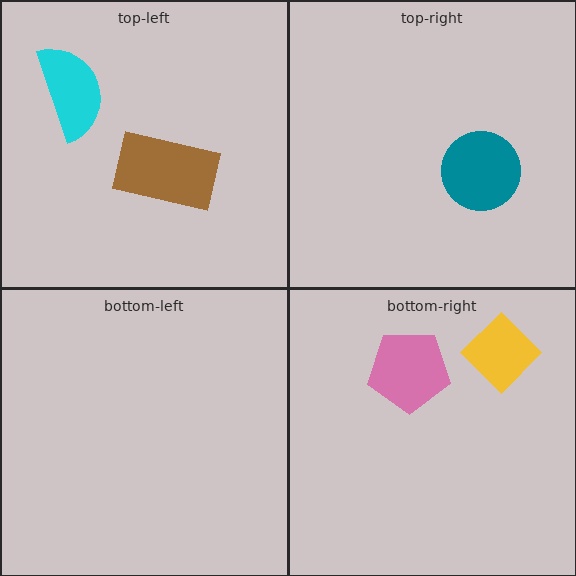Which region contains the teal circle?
The top-right region.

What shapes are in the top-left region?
The brown rectangle, the cyan semicircle.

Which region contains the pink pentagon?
The bottom-right region.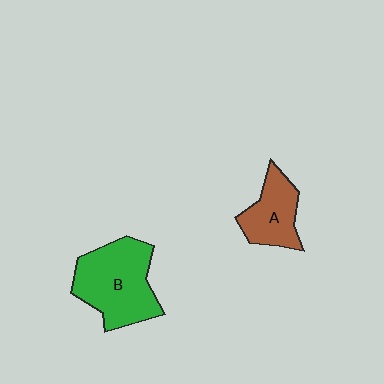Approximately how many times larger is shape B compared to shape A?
Approximately 1.7 times.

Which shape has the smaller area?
Shape A (brown).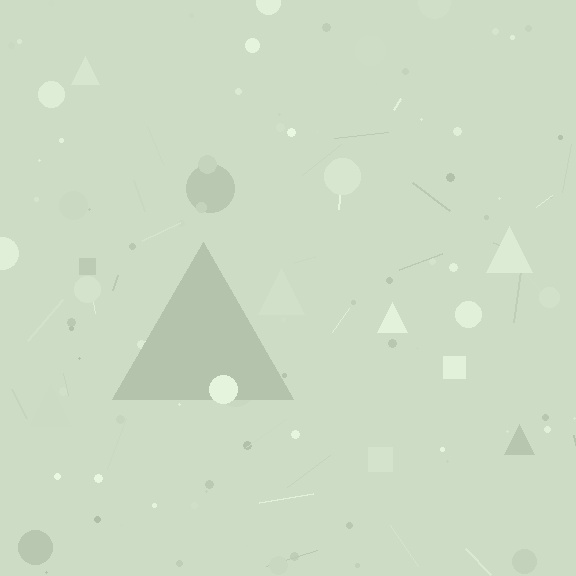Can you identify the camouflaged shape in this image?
The camouflaged shape is a triangle.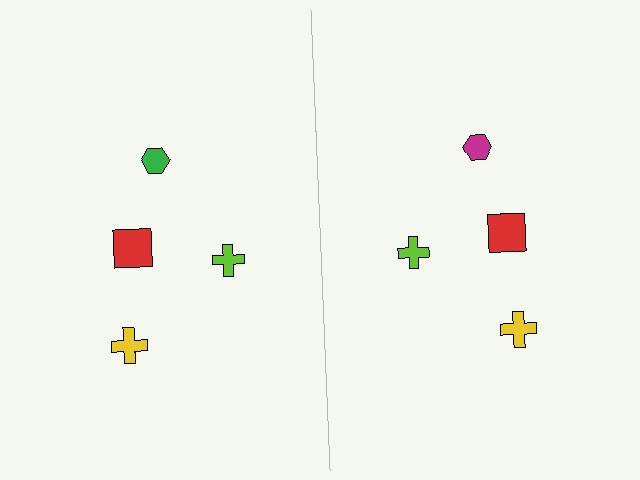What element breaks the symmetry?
The magenta hexagon on the right side breaks the symmetry — its mirror counterpart is green.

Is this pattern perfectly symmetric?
No, the pattern is not perfectly symmetric. The magenta hexagon on the right side breaks the symmetry — its mirror counterpart is green.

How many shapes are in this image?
There are 8 shapes in this image.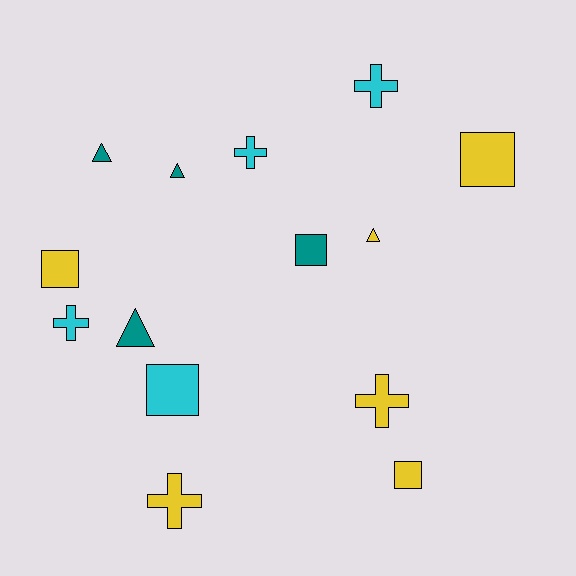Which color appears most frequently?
Yellow, with 6 objects.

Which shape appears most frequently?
Square, with 5 objects.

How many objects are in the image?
There are 14 objects.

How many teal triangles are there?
There are 3 teal triangles.